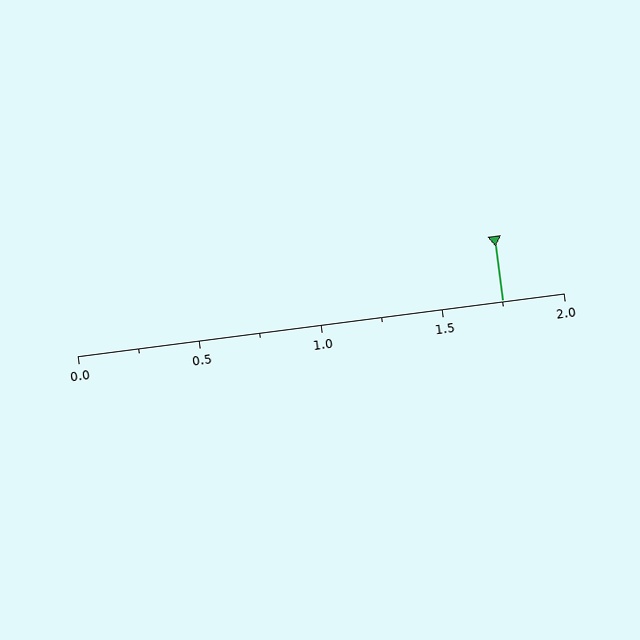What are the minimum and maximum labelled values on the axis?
The axis runs from 0.0 to 2.0.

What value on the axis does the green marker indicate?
The marker indicates approximately 1.75.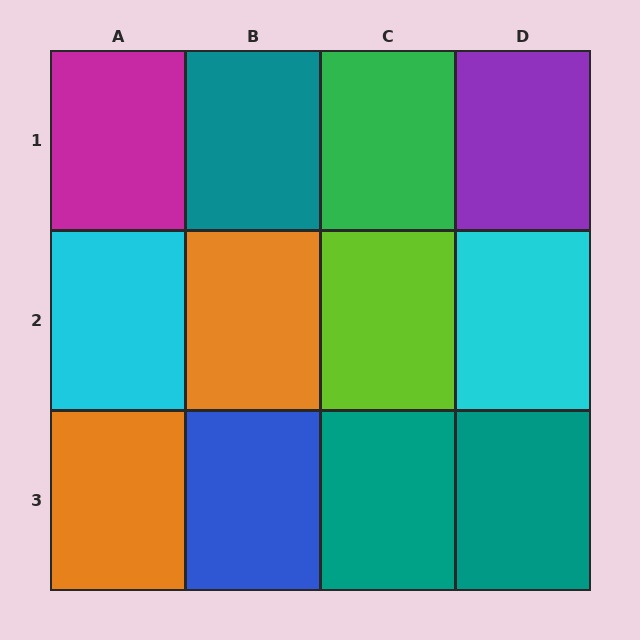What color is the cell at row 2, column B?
Orange.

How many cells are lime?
1 cell is lime.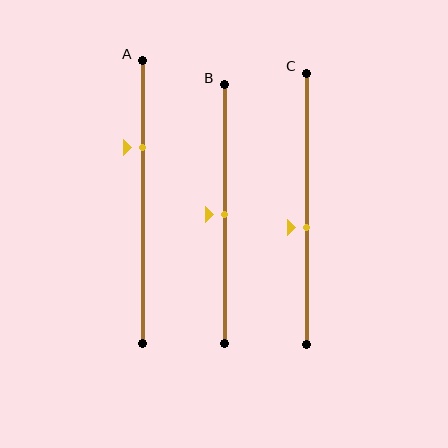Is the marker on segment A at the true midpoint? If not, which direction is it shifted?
No, the marker on segment A is shifted upward by about 19% of the segment length.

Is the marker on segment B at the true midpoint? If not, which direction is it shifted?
Yes, the marker on segment B is at the true midpoint.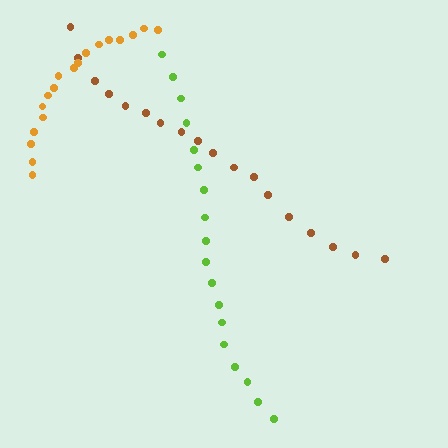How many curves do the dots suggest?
There are 3 distinct paths.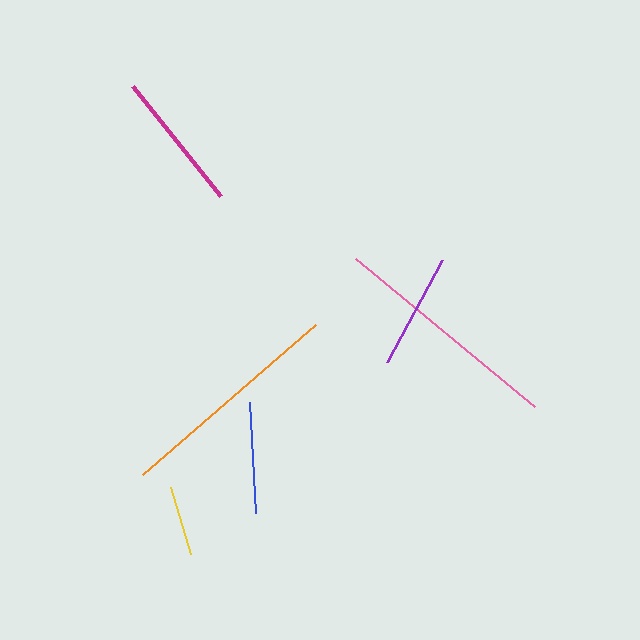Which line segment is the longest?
The pink line is the longest at approximately 232 pixels.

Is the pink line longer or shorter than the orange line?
The pink line is longer than the orange line.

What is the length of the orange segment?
The orange segment is approximately 229 pixels long.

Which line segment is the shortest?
The yellow line is the shortest at approximately 70 pixels.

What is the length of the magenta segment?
The magenta segment is approximately 141 pixels long.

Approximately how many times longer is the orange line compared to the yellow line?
The orange line is approximately 3.3 times the length of the yellow line.